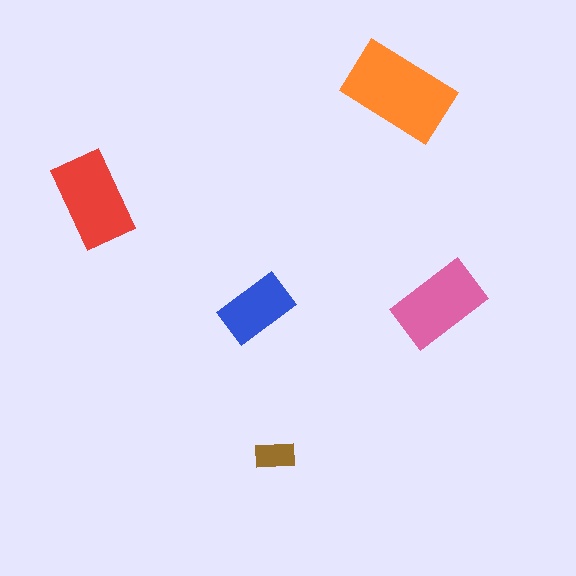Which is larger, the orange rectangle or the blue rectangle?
The orange one.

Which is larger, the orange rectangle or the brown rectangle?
The orange one.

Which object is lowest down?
The brown rectangle is bottommost.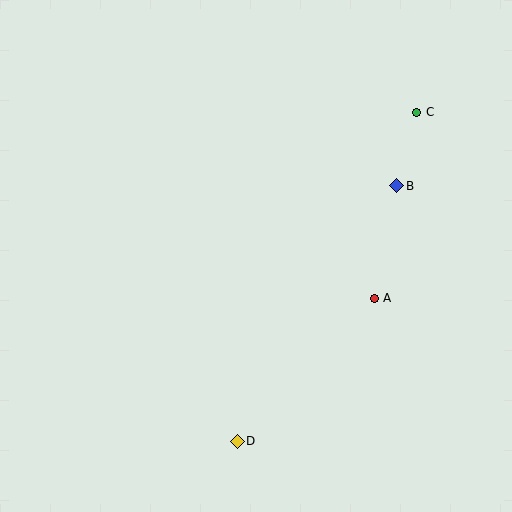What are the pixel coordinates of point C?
Point C is at (417, 112).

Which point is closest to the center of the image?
Point A at (374, 298) is closest to the center.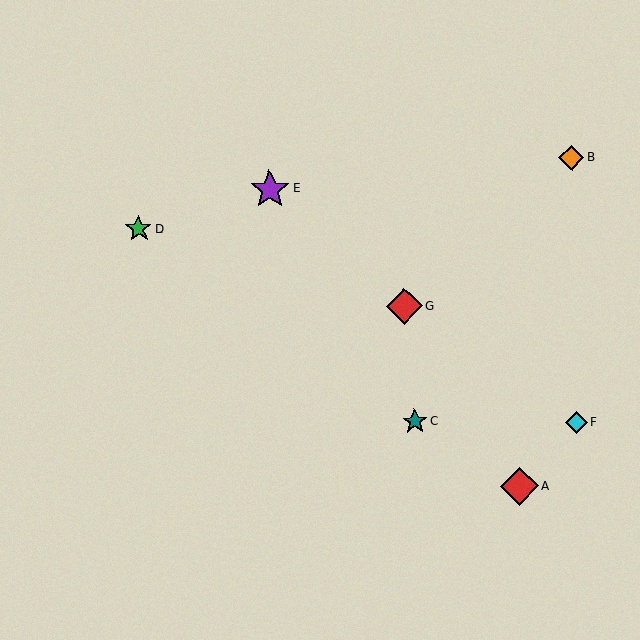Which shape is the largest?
The purple star (labeled E) is the largest.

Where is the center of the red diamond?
The center of the red diamond is at (404, 307).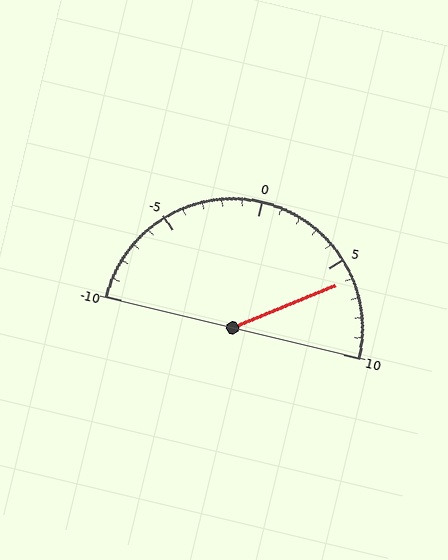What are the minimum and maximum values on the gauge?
The gauge ranges from -10 to 10.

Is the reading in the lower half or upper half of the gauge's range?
The reading is in the upper half of the range (-10 to 10).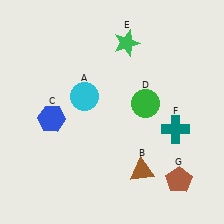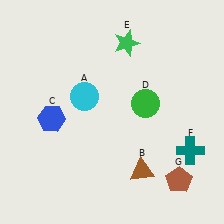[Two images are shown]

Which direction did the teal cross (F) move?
The teal cross (F) moved down.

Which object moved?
The teal cross (F) moved down.